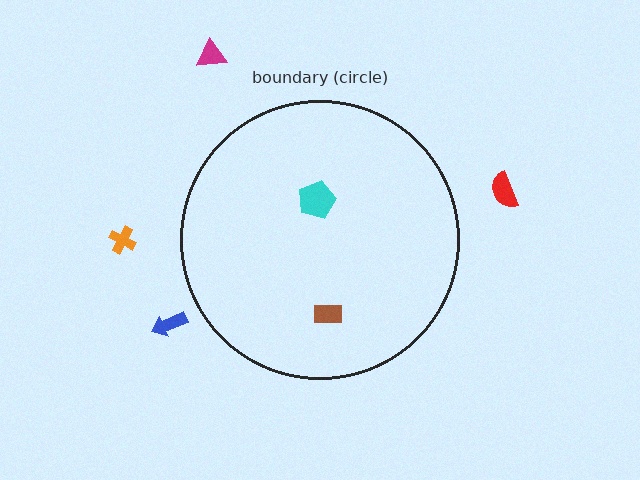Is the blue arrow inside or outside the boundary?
Outside.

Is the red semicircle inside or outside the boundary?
Outside.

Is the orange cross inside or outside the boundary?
Outside.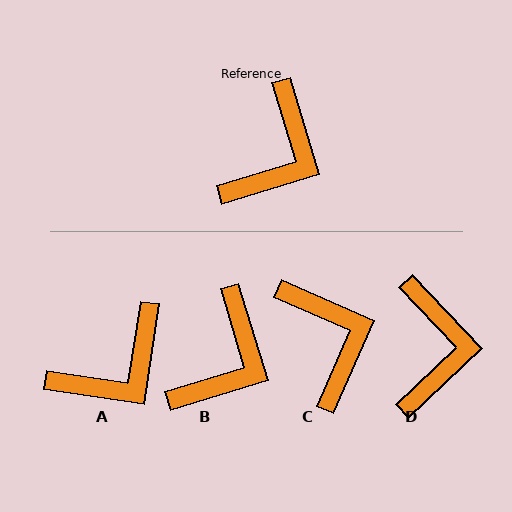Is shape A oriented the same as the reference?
No, it is off by about 25 degrees.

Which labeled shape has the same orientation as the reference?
B.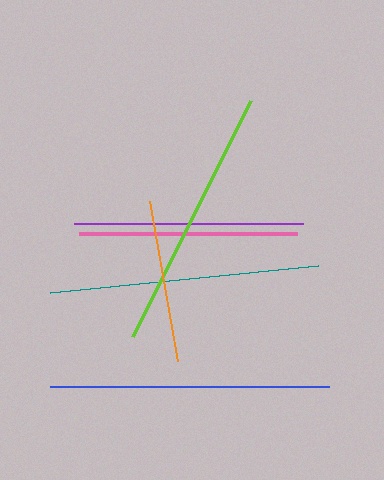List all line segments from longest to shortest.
From longest to shortest: blue, teal, lime, purple, pink, orange.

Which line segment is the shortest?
The orange line is the shortest at approximately 162 pixels.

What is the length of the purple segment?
The purple segment is approximately 229 pixels long.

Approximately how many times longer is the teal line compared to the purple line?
The teal line is approximately 1.2 times the length of the purple line.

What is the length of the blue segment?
The blue segment is approximately 279 pixels long.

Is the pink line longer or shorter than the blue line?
The blue line is longer than the pink line.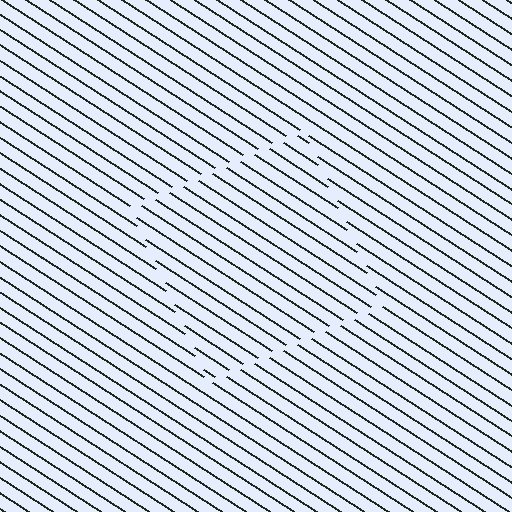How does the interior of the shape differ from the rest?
The interior of the shape contains the same grating, shifted by half a period — the contour is defined by the phase discontinuity where line-ends from the inner and outer gratings abut.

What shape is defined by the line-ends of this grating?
An illusory square. The interior of the shape contains the same grating, shifted by half a period — the contour is defined by the phase discontinuity where line-ends from the inner and outer gratings abut.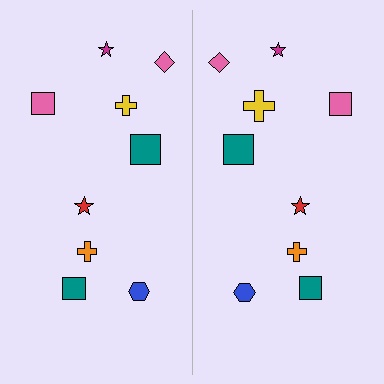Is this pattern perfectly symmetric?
No, the pattern is not perfectly symmetric. The yellow cross on the right side has a different size than its mirror counterpart.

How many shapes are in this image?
There are 18 shapes in this image.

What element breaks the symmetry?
The yellow cross on the right side has a different size than its mirror counterpart.